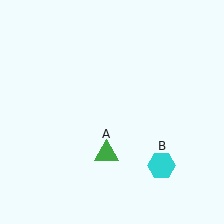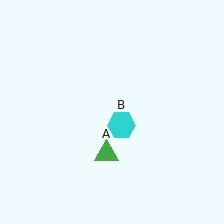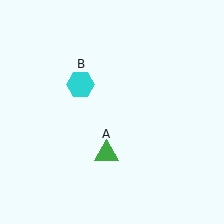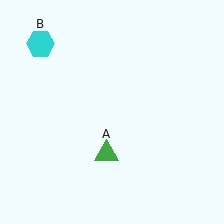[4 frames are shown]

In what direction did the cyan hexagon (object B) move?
The cyan hexagon (object B) moved up and to the left.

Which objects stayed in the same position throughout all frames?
Green triangle (object A) remained stationary.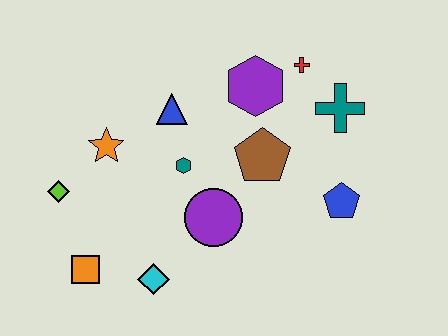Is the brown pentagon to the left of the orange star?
No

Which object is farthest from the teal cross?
The orange square is farthest from the teal cross.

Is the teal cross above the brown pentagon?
Yes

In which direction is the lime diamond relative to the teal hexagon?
The lime diamond is to the left of the teal hexagon.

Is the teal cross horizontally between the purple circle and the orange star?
No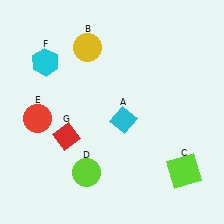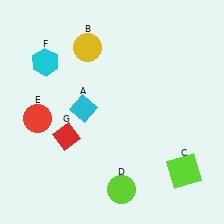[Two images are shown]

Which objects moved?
The objects that moved are: the cyan diamond (A), the lime circle (D).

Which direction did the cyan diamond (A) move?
The cyan diamond (A) moved left.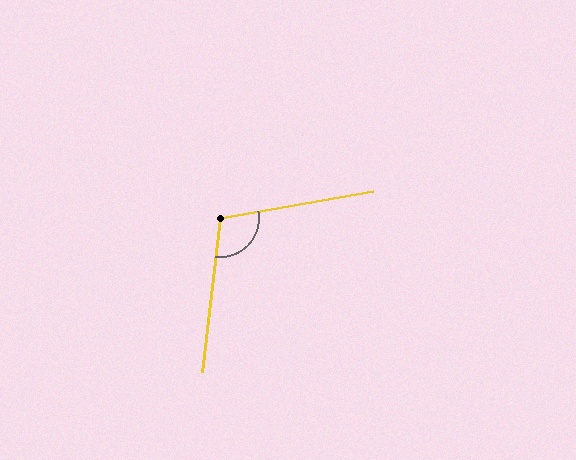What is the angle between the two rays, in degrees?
Approximately 107 degrees.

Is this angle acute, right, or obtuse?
It is obtuse.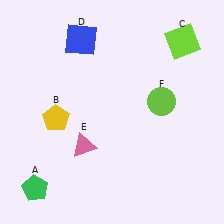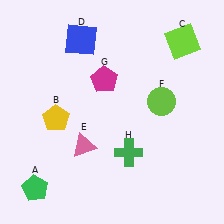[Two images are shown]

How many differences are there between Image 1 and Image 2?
There are 2 differences between the two images.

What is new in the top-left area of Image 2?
A magenta pentagon (G) was added in the top-left area of Image 2.